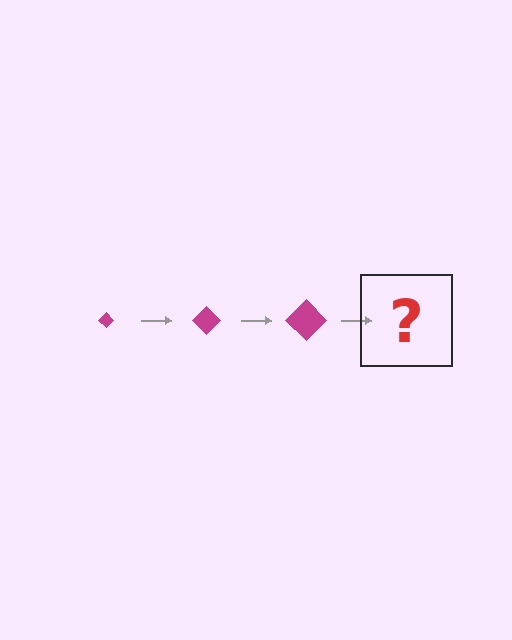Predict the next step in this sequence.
The next step is a magenta diamond, larger than the previous one.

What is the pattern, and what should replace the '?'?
The pattern is that the diamond gets progressively larger each step. The '?' should be a magenta diamond, larger than the previous one.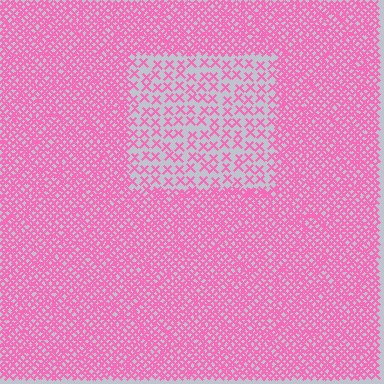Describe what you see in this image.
The image contains small pink elements arranged at two different densities. A rectangle-shaped region is visible where the elements are less densely packed than the surrounding area.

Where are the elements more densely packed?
The elements are more densely packed outside the rectangle boundary.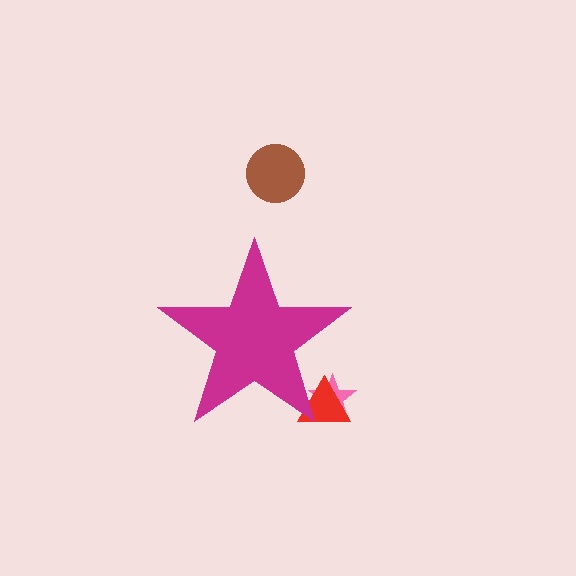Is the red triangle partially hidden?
Yes, the red triangle is partially hidden behind the magenta star.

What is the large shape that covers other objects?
A magenta star.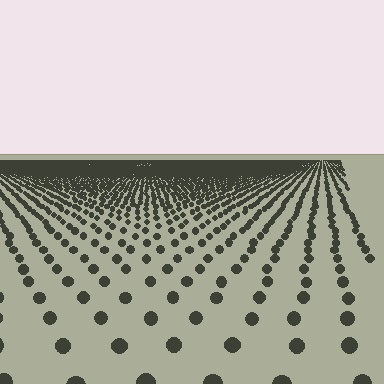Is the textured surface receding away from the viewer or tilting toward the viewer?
The surface is receding away from the viewer. Texture elements get smaller and denser toward the top.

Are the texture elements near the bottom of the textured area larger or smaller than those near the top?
Larger. Near the bottom, elements are closer to the viewer and appear at a bigger on-screen size.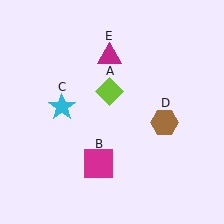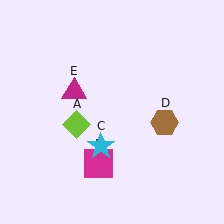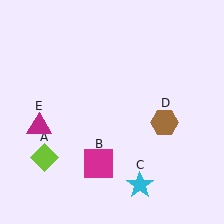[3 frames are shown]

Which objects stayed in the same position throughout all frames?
Magenta square (object B) and brown hexagon (object D) remained stationary.